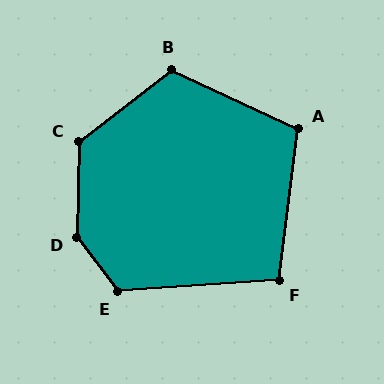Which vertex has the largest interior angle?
D, at approximately 141 degrees.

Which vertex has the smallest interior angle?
F, at approximately 101 degrees.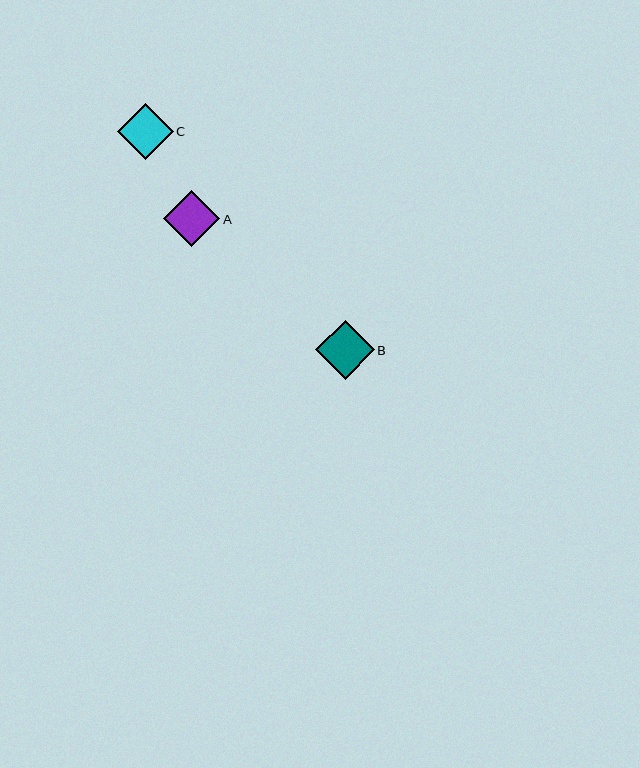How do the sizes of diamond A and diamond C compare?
Diamond A and diamond C are approximately the same size.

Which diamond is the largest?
Diamond B is the largest with a size of approximately 59 pixels.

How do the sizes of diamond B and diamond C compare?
Diamond B and diamond C are approximately the same size.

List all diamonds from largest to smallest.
From largest to smallest: B, A, C.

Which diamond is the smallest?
Diamond C is the smallest with a size of approximately 56 pixels.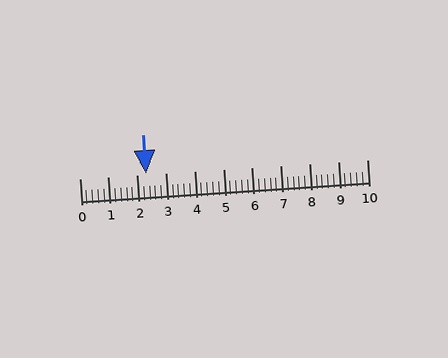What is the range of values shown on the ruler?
The ruler shows values from 0 to 10.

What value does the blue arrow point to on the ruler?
The blue arrow points to approximately 2.3.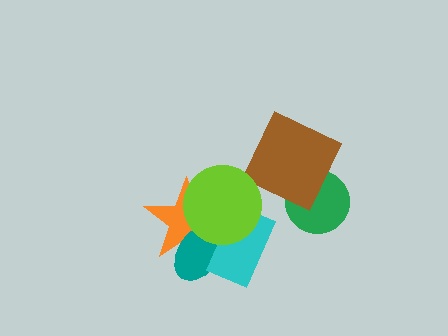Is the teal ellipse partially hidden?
Yes, it is partially covered by another shape.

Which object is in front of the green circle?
The brown square is in front of the green circle.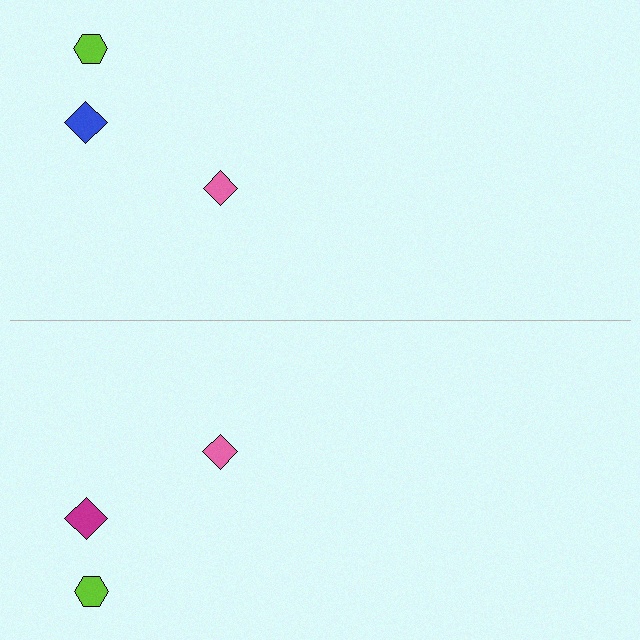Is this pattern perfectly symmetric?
No, the pattern is not perfectly symmetric. The magenta diamond on the bottom side breaks the symmetry — its mirror counterpart is blue.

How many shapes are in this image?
There are 6 shapes in this image.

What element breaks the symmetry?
The magenta diamond on the bottom side breaks the symmetry — its mirror counterpart is blue.